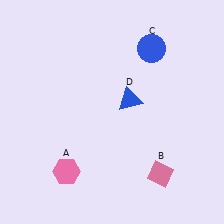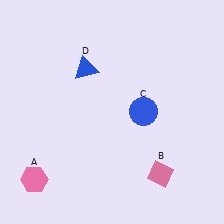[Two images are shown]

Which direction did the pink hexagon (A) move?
The pink hexagon (A) moved left.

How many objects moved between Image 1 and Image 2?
3 objects moved between the two images.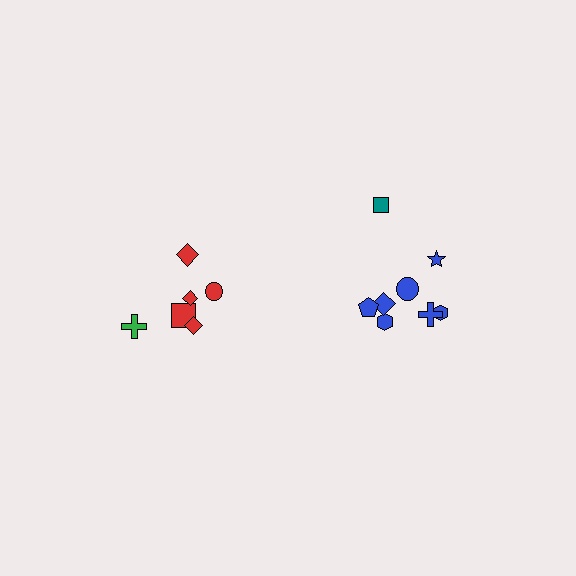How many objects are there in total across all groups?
There are 14 objects.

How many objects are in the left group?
There are 6 objects.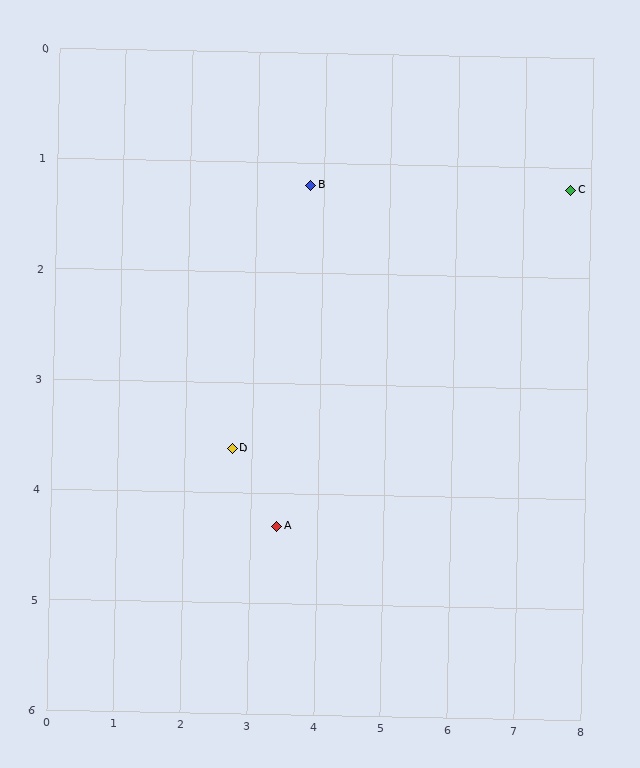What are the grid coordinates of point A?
Point A is at approximately (3.4, 4.3).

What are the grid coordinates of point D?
Point D is at approximately (2.7, 3.6).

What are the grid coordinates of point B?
Point B is at approximately (3.8, 1.2).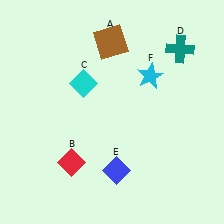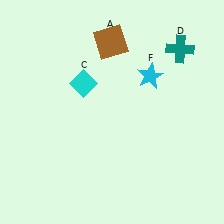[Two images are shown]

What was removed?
The red diamond (B), the blue diamond (E) were removed in Image 2.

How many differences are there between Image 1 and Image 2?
There are 2 differences between the two images.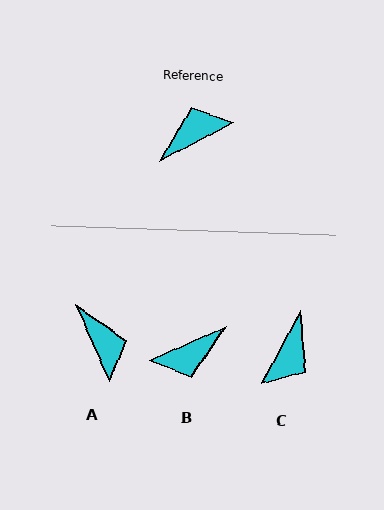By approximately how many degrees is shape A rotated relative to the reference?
Approximately 94 degrees clockwise.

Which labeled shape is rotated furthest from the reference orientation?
B, about 176 degrees away.